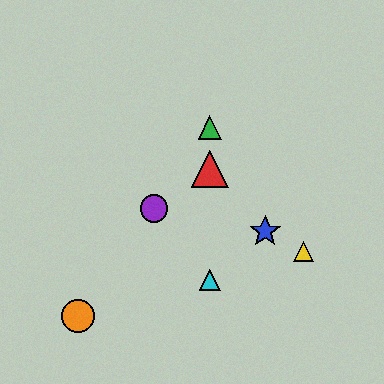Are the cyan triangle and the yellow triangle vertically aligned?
No, the cyan triangle is at x≈210 and the yellow triangle is at x≈304.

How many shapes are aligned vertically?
3 shapes (the red triangle, the green triangle, the cyan triangle) are aligned vertically.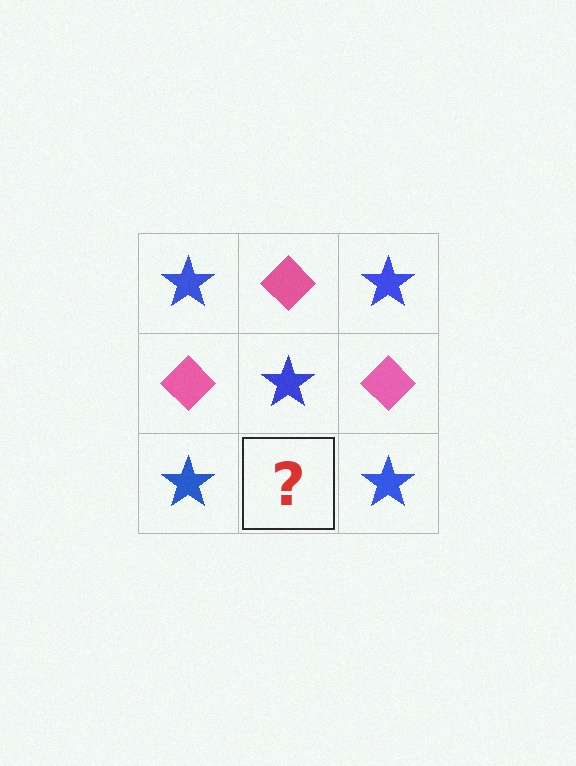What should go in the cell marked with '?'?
The missing cell should contain a pink diamond.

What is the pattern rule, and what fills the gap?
The rule is that it alternates blue star and pink diamond in a checkerboard pattern. The gap should be filled with a pink diamond.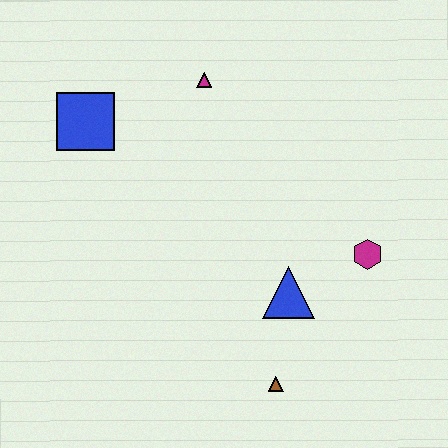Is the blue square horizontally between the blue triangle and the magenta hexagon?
No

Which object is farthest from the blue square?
The brown triangle is farthest from the blue square.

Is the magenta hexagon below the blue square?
Yes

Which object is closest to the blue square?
The magenta triangle is closest to the blue square.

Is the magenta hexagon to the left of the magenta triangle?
No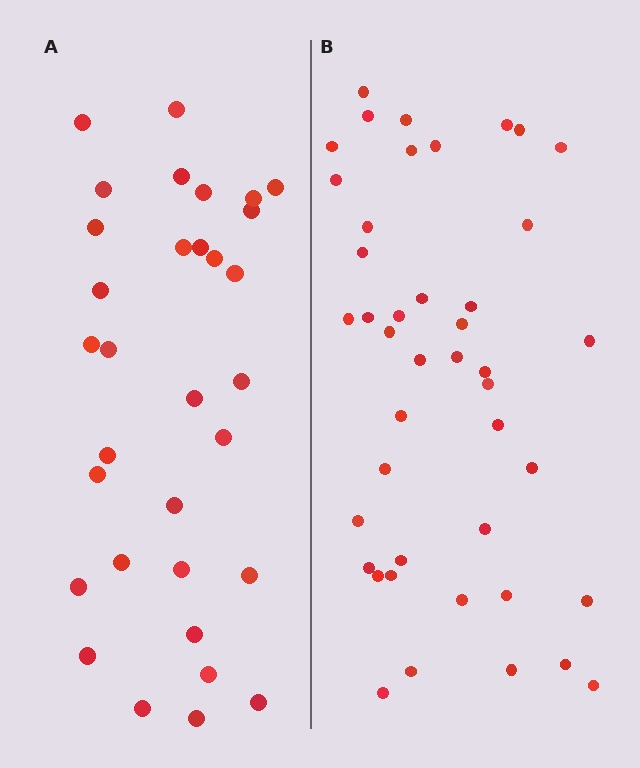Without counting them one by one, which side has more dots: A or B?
Region B (the right region) has more dots.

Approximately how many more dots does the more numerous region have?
Region B has roughly 12 or so more dots than region A.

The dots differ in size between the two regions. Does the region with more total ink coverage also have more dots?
No. Region A has more total ink coverage because its dots are larger, but region B actually contains more individual dots. Total area can be misleading — the number of items is what matters here.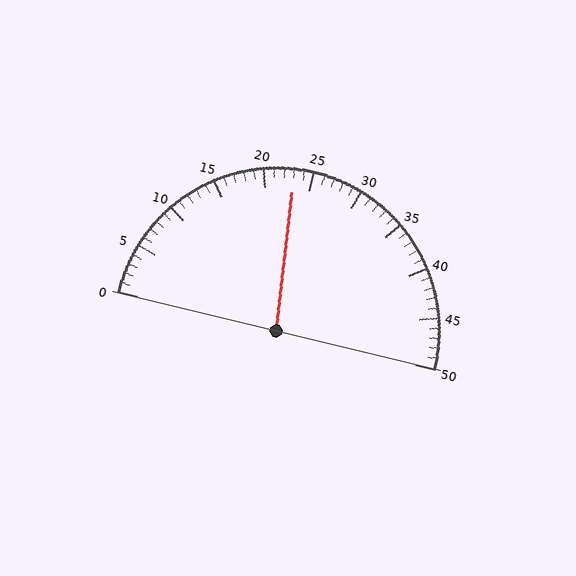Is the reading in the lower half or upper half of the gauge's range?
The reading is in the lower half of the range (0 to 50).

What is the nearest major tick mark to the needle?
The nearest major tick mark is 25.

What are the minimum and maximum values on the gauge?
The gauge ranges from 0 to 50.